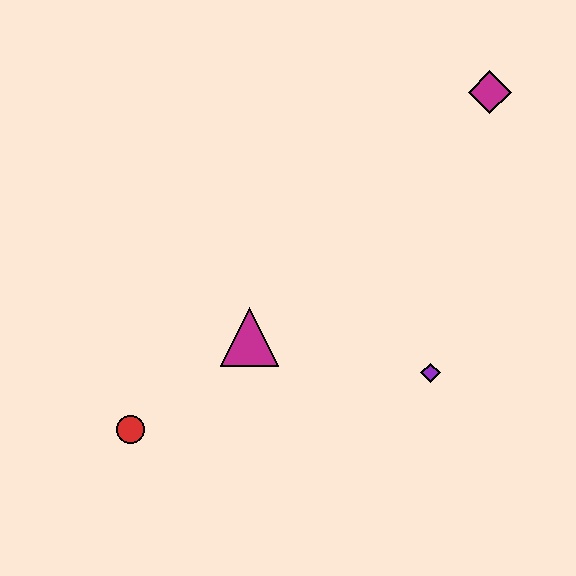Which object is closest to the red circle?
The magenta triangle is closest to the red circle.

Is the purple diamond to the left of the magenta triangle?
No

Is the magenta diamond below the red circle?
No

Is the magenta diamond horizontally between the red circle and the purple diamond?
No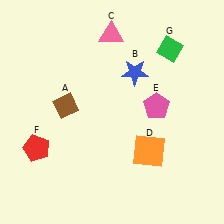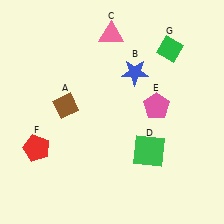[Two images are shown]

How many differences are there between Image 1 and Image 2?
There is 1 difference between the two images.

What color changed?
The square (D) changed from orange in Image 1 to green in Image 2.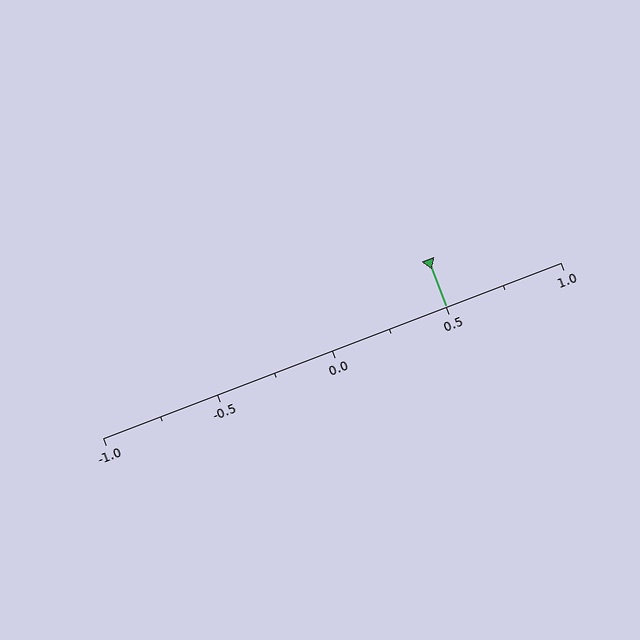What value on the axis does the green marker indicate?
The marker indicates approximately 0.5.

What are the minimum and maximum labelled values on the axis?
The axis runs from -1.0 to 1.0.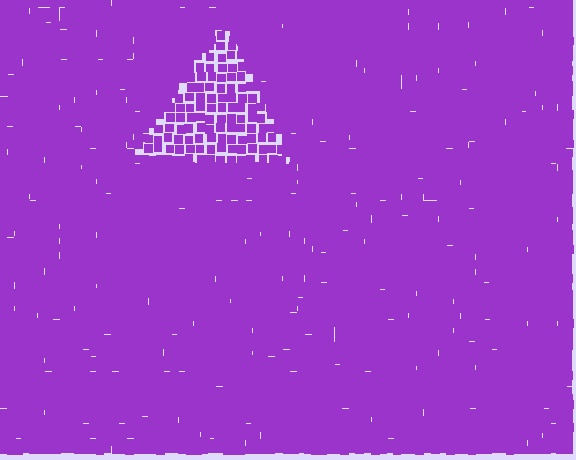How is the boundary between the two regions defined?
The boundary is defined by a change in element density (approximately 1.9x ratio). All elements are the same color, size, and shape.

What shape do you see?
I see a triangle.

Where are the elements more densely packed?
The elements are more densely packed outside the triangle boundary.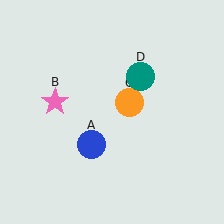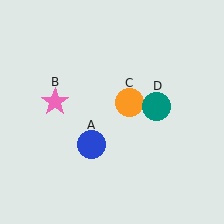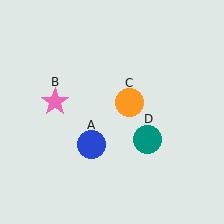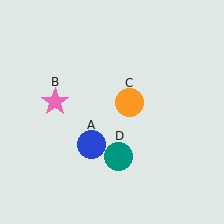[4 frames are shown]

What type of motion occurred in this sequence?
The teal circle (object D) rotated clockwise around the center of the scene.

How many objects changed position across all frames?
1 object changed position: teal circle (object D).